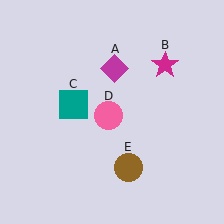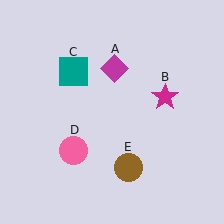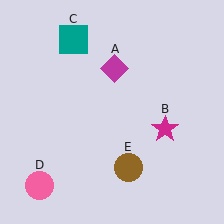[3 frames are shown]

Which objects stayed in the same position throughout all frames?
Magenta diamond (object A) and brown circle (object E) remained stationary.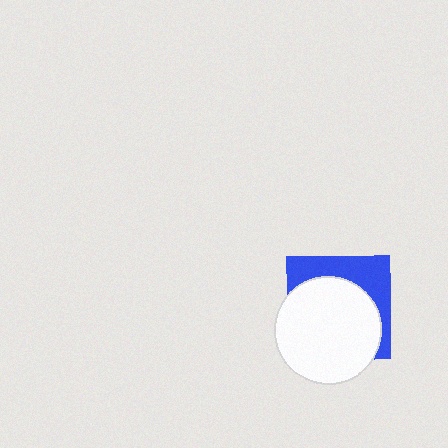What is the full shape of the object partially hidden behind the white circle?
The partially hidden object is a blue square.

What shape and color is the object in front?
The object in front is a white circle.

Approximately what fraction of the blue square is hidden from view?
Roughly 66% of the blue square is hidden behind the white circle.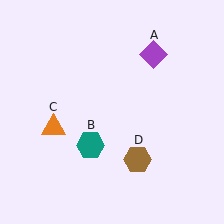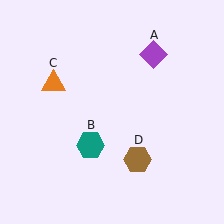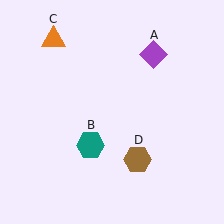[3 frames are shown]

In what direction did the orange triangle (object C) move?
The orange triangle (object C) moved up.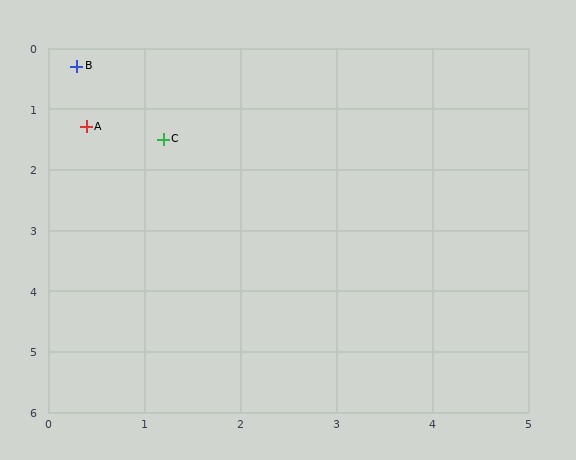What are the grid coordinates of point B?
Point B is at approximately (0.3, 0.3).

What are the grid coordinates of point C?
Point C is at approximately (1.2, 1.5).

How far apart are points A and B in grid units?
Points A and B are about 1.0 grid units apart.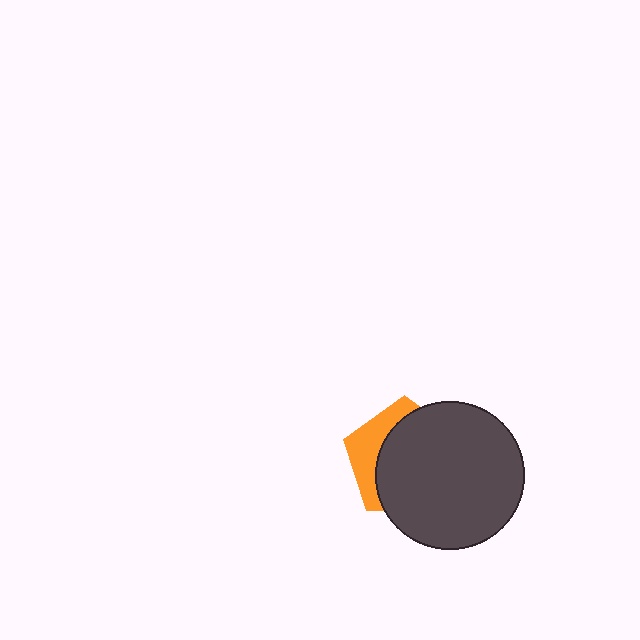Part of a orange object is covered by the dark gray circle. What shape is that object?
It is a pentagon.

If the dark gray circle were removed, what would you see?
You would see the complete orange pentagon.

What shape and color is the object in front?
The object in front is a dark gray circle.